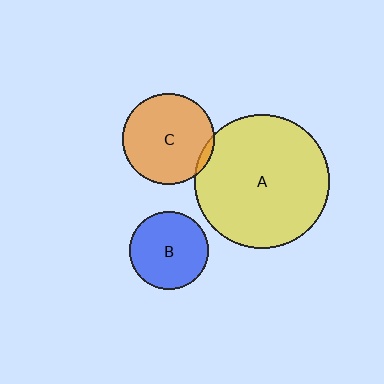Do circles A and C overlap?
Yes.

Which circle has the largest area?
Circle A (yellow).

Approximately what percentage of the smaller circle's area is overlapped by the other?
Approximately 5%.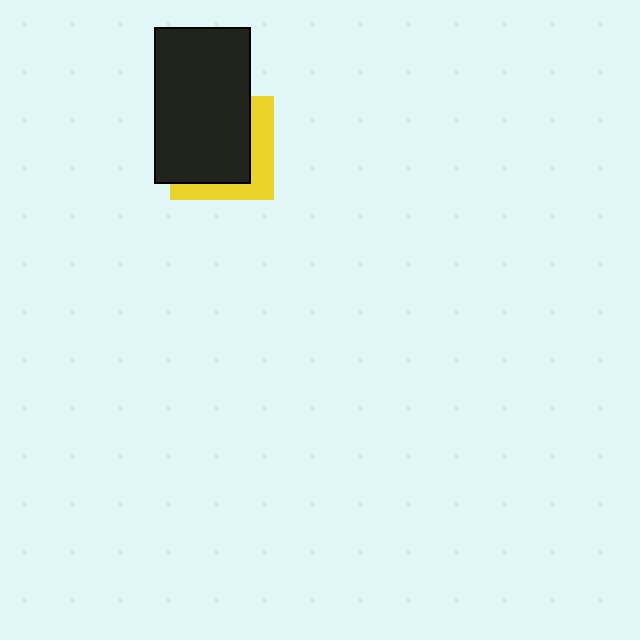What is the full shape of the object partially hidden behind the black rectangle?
The partially hidden object is a yellow square.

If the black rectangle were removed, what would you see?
You would see the complete yellow square.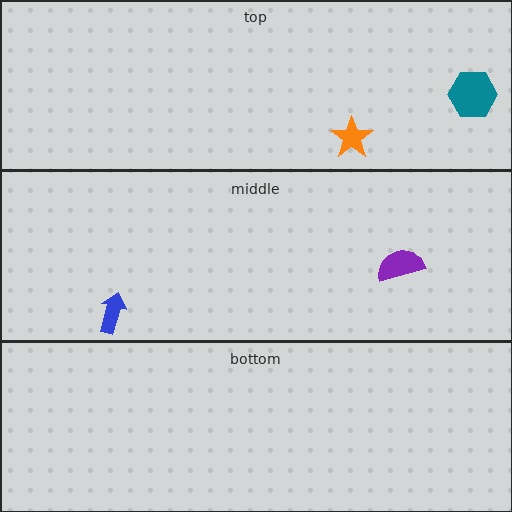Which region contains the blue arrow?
The middle region.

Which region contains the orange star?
The top region.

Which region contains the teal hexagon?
The top region.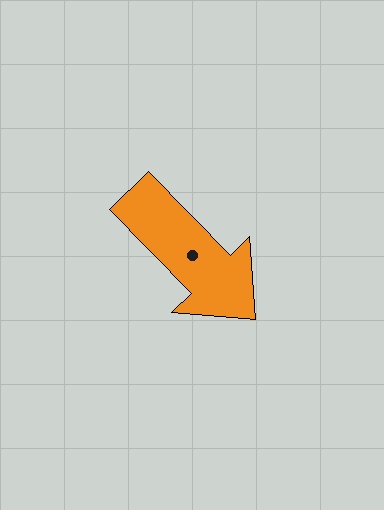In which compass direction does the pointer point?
Southeast.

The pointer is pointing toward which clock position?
Roughly 5 o'clock.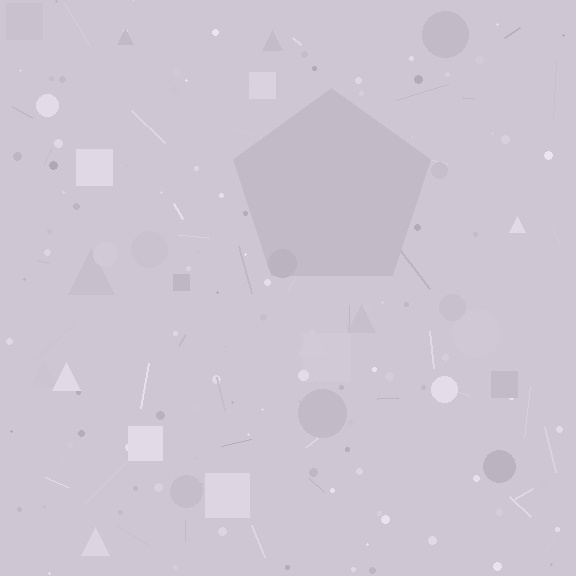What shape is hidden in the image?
A pentagon is hidden in the image.